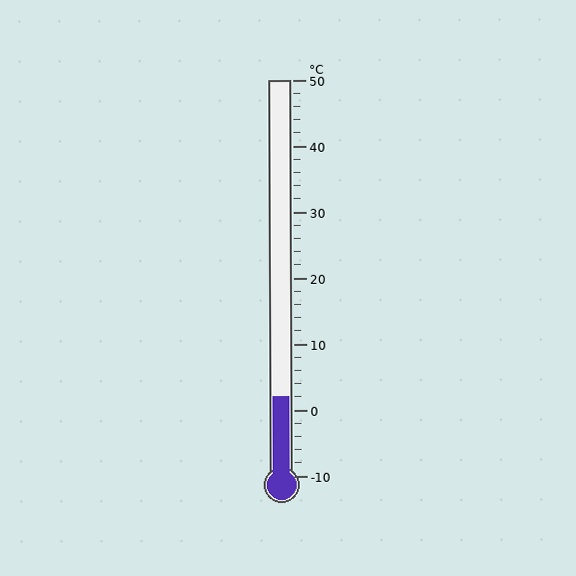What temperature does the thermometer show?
The thermometer shows approximately 2°C.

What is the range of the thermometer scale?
The thermometer scale ranges from -10°C to 50°C.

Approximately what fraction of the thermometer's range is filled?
The thermometer is filled to approximately 20% of its range.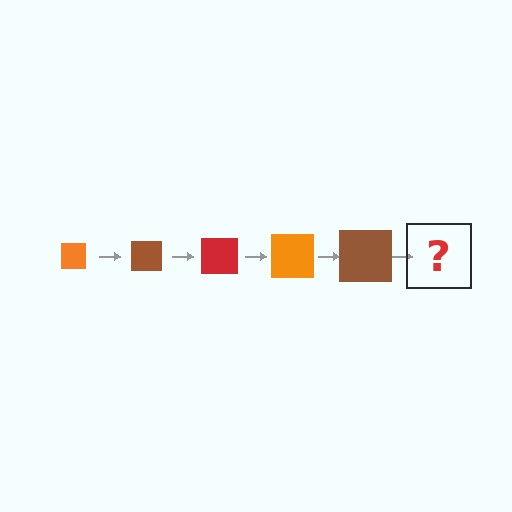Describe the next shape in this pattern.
It should be a red square, larger than the previous one.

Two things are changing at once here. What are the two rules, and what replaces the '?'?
The two rules are that the square grows larger each step and the color cycles through orange, brown, and red. The '?' should be a red square, larger than the previous one.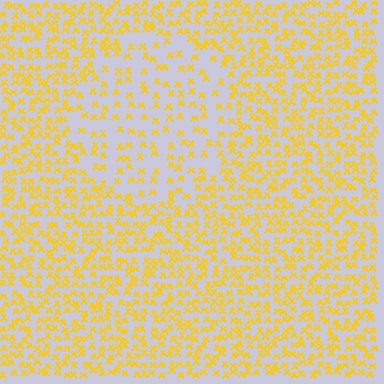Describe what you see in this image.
The image contains small yellow elements arranged at two different densities. A circle-shaped region is visible where the elements are less densely packed than the surrounding area.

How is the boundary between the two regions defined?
The boundary is defined by a change in element density (approximately 2.0x ratio). All elements are the same color, size, and shape.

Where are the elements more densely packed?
The elements are more densely packed outside the circle boundary.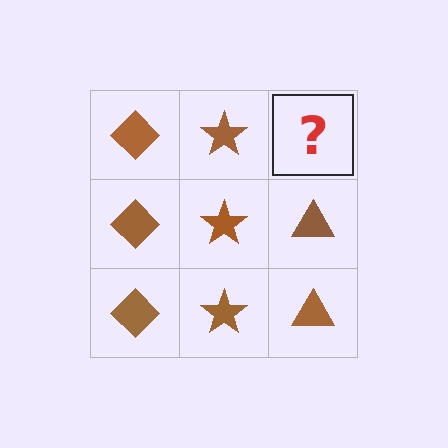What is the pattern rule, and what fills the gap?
The rule is that each column has a consistent shape. The gap should be filled with a brown triangle.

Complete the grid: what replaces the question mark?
The question mark should be replaced with a brown triangle.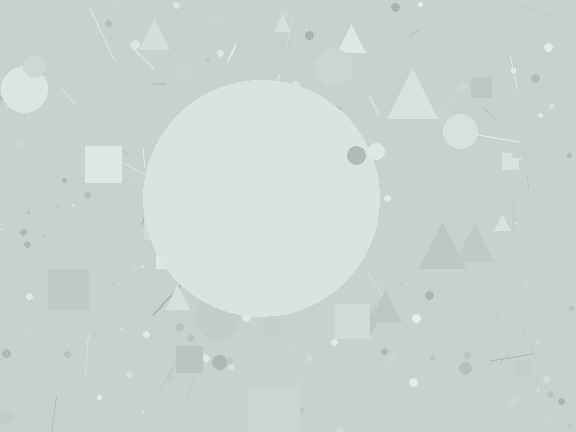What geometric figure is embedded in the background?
A circle is embedded in the background.